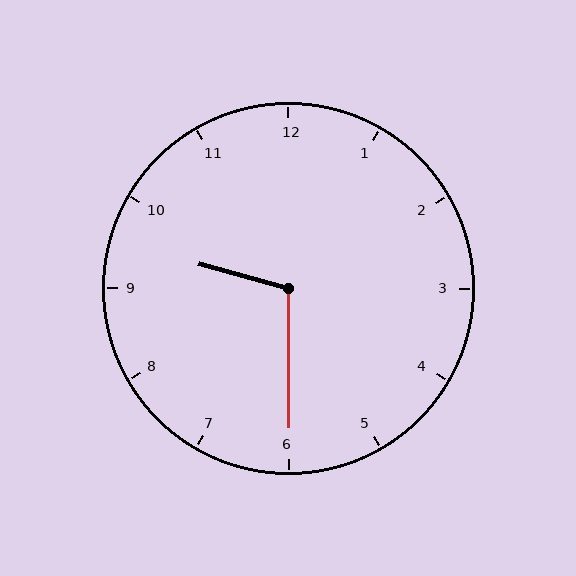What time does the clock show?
9:30.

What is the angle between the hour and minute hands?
Approximately 105 degrees.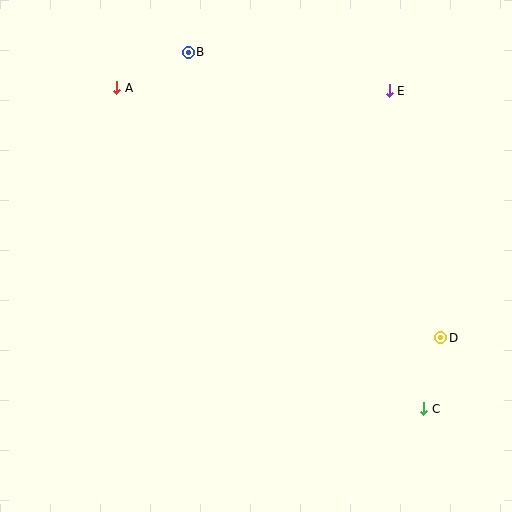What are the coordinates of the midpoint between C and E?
The midpoint between C and E is at (406, 250).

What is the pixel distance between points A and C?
The distance between A and C is 444 pixels.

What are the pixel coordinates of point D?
Point D is at (441, 338).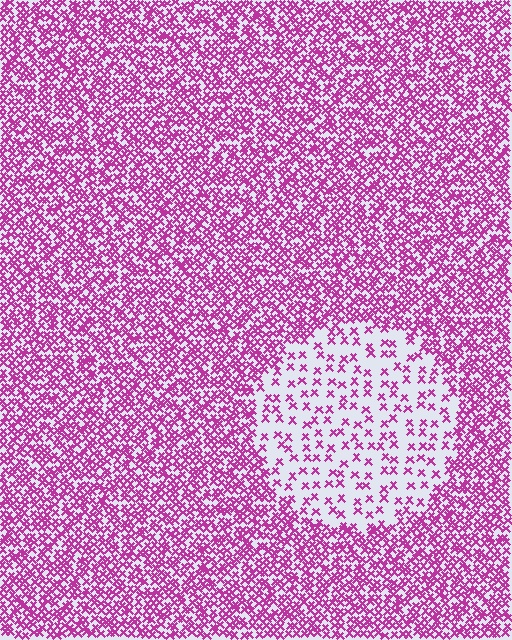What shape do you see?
I see a circle.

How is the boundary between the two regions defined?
The boundary is defined by a change in element density (approximately 3.0x ratio). All elements are the same color, size, and shape.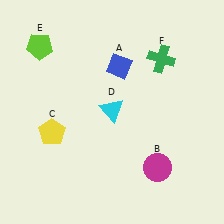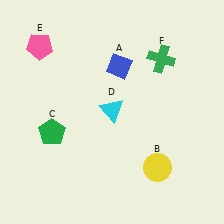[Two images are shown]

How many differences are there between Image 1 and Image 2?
There are 3 differences between the two images.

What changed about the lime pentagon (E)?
In Image 1, E is lime. In Image 2, it changed to pink.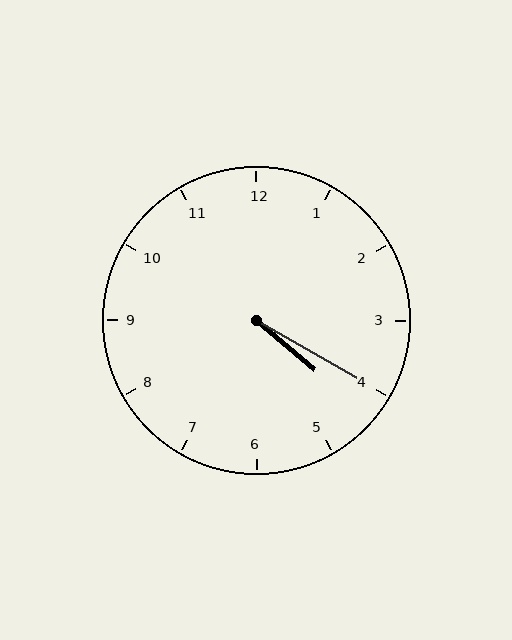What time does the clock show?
4:20.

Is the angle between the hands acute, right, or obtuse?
It is acute.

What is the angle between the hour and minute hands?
Approximately 10 degrees.